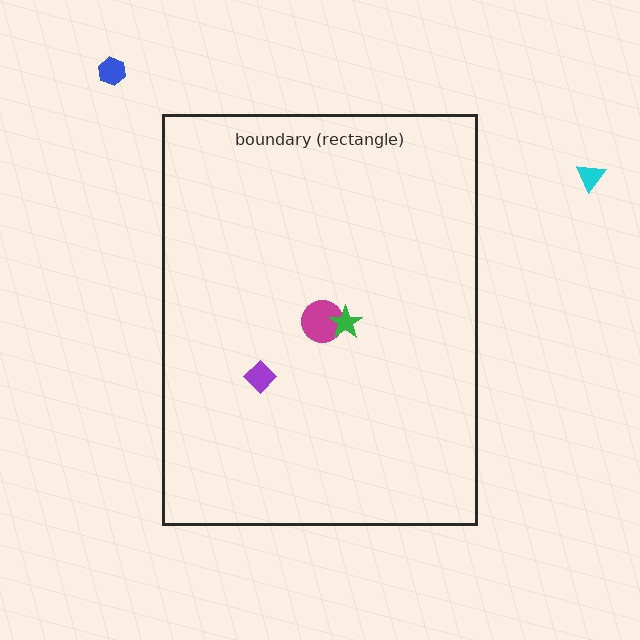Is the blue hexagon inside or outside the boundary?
Outside.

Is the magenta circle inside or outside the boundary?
Inside.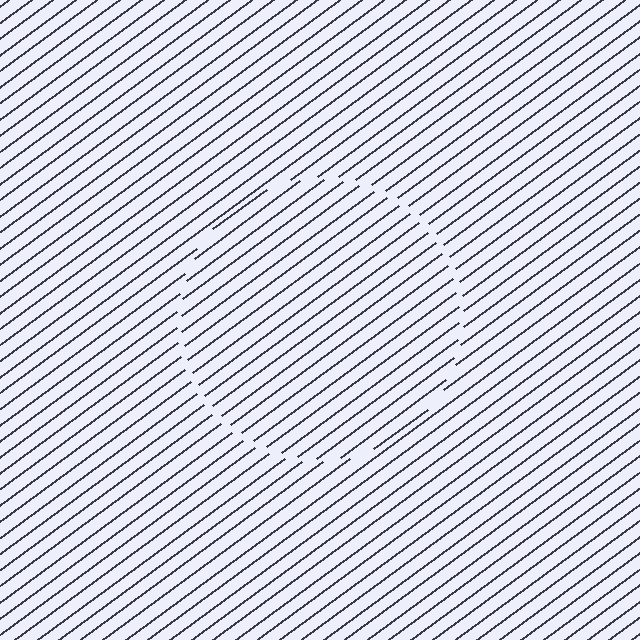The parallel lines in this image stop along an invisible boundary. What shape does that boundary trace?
An illusory circle. The interior of the shape contains the same grating, shifted by half a period — the contour is defined by the phase discontinuity where line-ends from the inner and outer gratings abut.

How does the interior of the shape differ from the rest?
The interior of the shape contains the same grating, shifted by half a period — the contour is defined by the phase discontinuity where line-ends from the inner and outer gratings abut.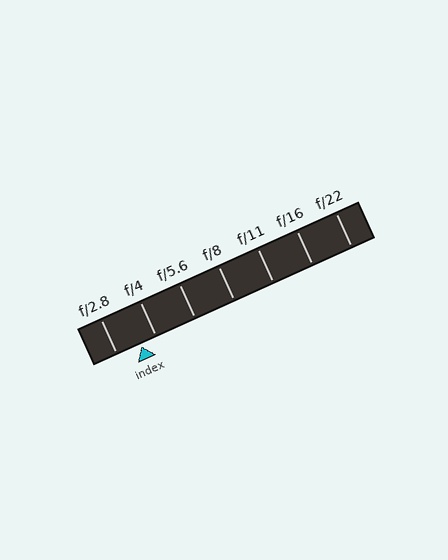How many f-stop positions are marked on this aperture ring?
There are 7 f-stop positions marked.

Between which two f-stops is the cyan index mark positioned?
The index mark is between f/2.8 and f/4.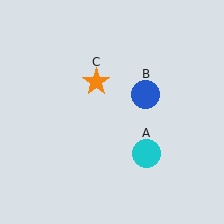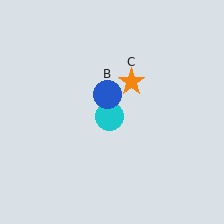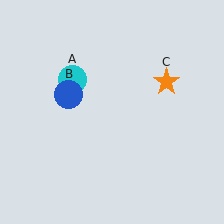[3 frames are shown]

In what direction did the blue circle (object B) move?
The blue circle (object B) moved left.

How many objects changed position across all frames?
3 objects changed position: cyan circle (object A), blue circle (object B), orange star (object C).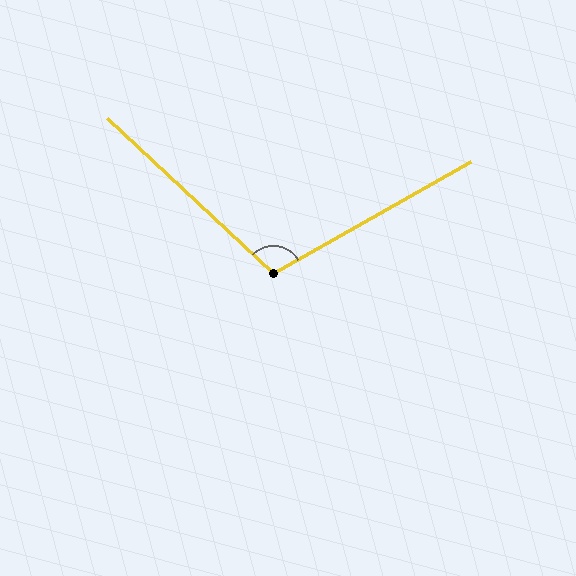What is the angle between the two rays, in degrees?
Approximately 107 degrees.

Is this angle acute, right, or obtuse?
It is obtuse.